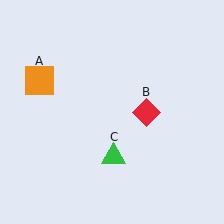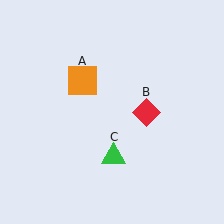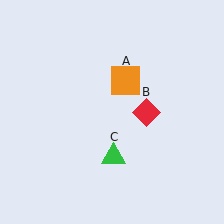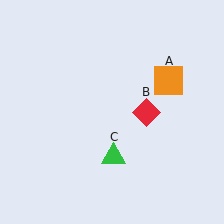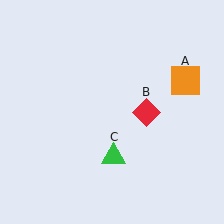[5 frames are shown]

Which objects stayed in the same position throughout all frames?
Red diamond (object B) and green triangle (object C) remained stationary.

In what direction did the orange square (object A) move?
The orange square (object A) moved right.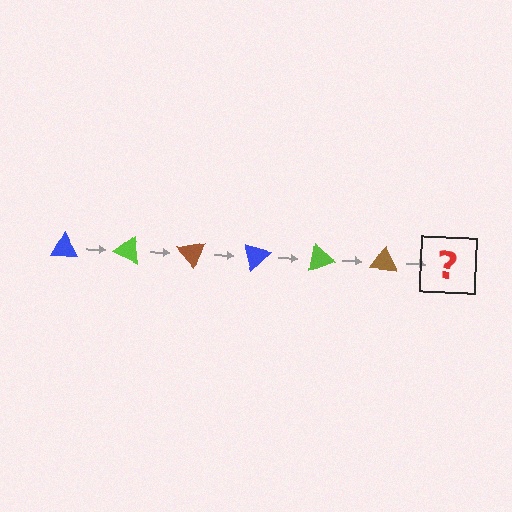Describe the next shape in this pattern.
It should be a blue triangle, rotated 150 degrees from the start.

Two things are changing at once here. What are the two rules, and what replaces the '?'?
The two rules are that it rotates 25 degrees each step and the color cycles through blue, lime, and brown. The '?' should be a blue triangle, rotated 150 degrees from the start.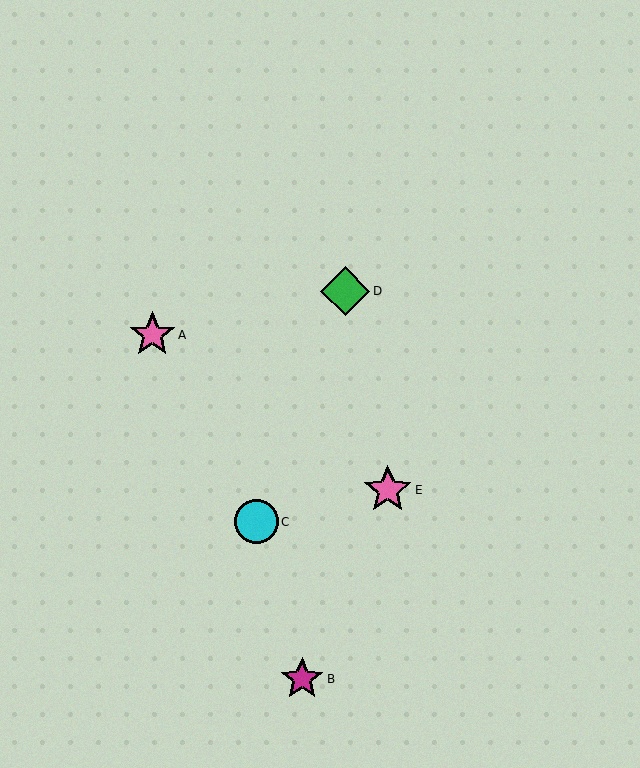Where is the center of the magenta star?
The center of the magenta star is at (302, 679).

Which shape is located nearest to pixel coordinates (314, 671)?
The magenta star (labeled B) at (302, 679) is nearest to that location.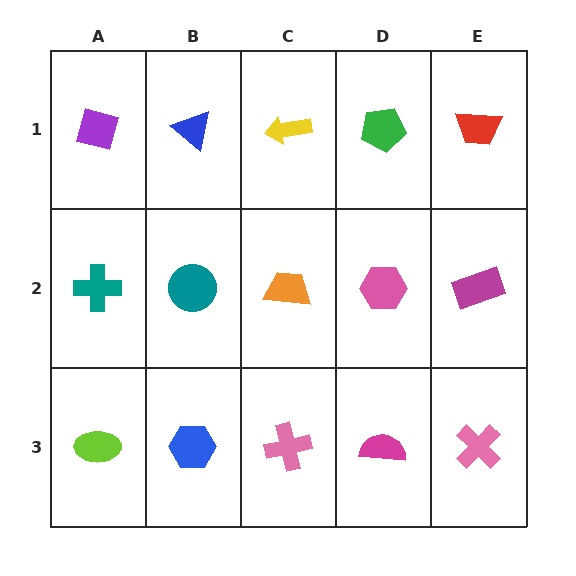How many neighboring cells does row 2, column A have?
3.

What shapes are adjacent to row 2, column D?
A green pentagon (row 1, column D), a magenta semicircle (row 3, column D), an orange trapezoid (row 2, column C), a magenta rectangle (row 2, column E).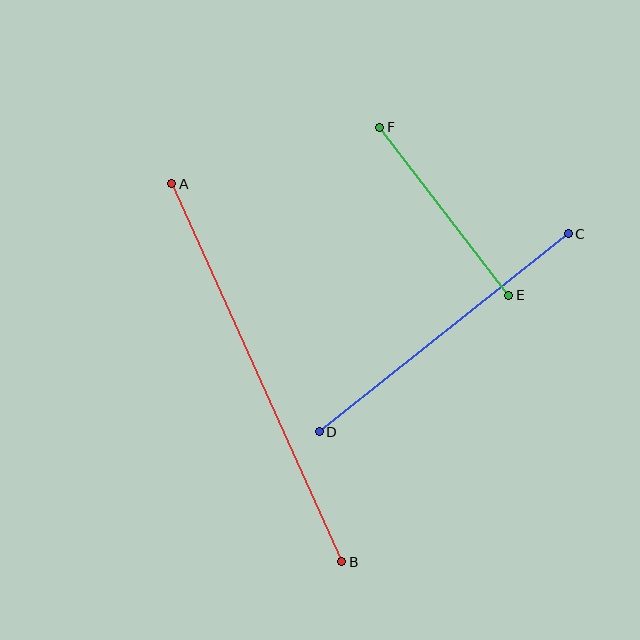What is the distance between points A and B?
The distance is approximately 414 pixels.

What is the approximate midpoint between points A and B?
The midpoint is at approximately (257, 373) pixels.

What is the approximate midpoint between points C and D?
The midpoint is at approximately (444, 333) pixels.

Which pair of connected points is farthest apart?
Points A and B are farthest apart.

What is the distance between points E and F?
The distance is approximately 212 pixels.